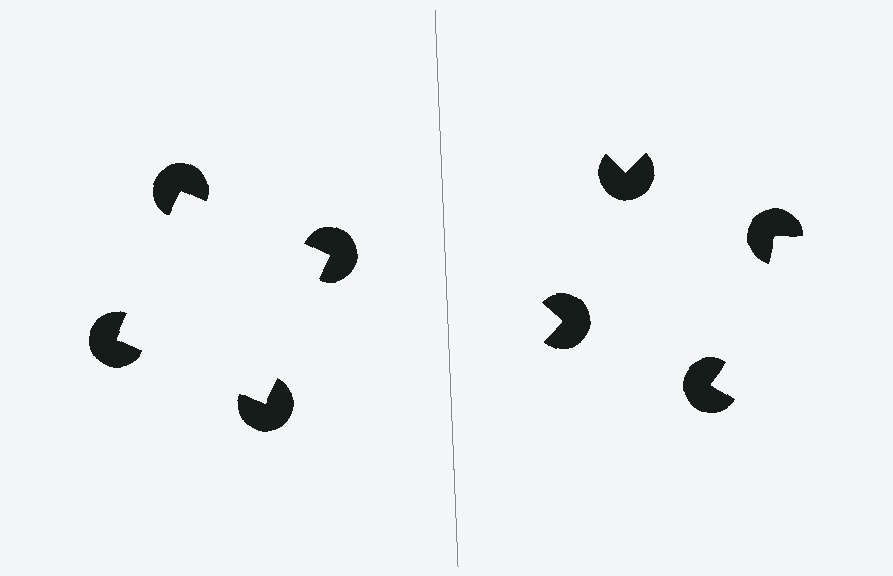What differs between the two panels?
The pac-man discs are positioned identically on both sides; only the wedge orientations differ. On the left they align to a square; on the right they are misaligned.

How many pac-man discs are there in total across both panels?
8 — 4 on each side.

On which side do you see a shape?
An illusory square appears on the left side. On the right side the wedge cuts are rotated, so no coherent shape forms.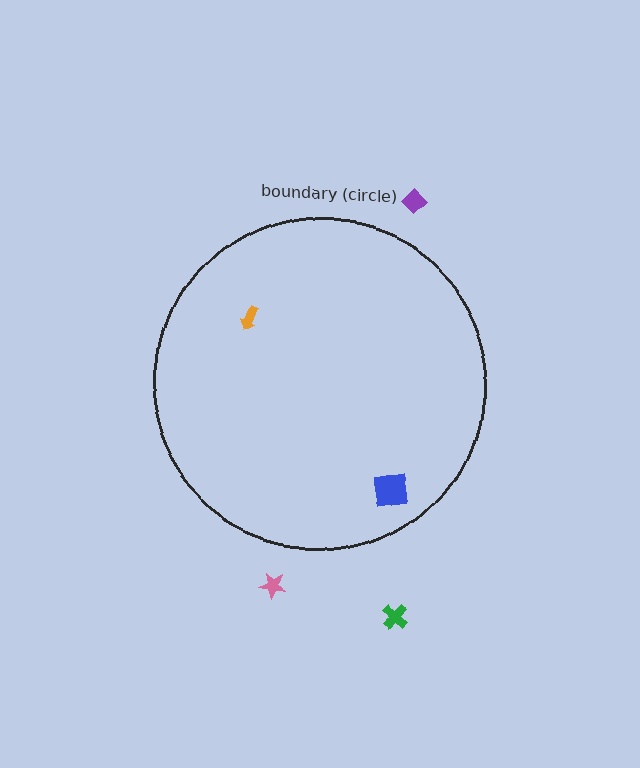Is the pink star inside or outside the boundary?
Outside.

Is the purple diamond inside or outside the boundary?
Outside.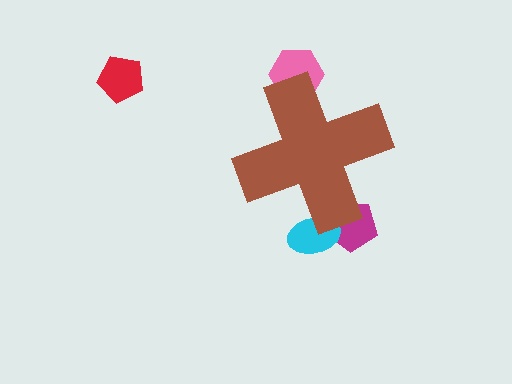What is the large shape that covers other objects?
A brown cross.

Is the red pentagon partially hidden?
No, the red pentagon is fully visible.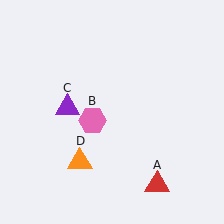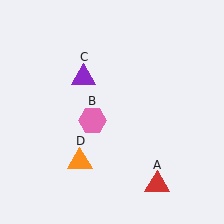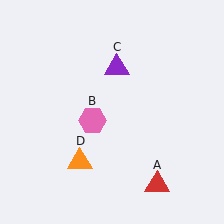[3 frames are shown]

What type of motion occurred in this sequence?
The purple triangle (object C) rotated clockwise around the center of the scene.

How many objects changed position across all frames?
1 object changed position: purple triangle (object C).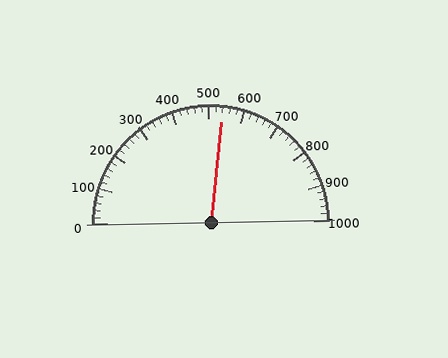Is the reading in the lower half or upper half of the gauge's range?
The reading is in the upper half of the range (0 to 1000).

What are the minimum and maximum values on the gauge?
The gauge ranges from 0 to 1000.